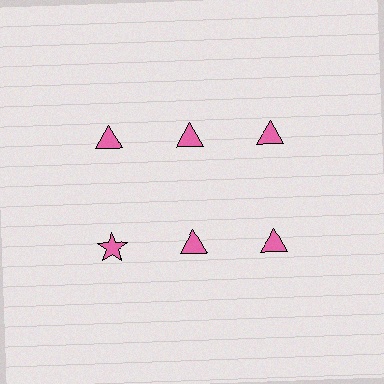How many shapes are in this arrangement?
There are 6 shapes arranged in a grid pattern.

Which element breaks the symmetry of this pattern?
The pink star in the second row, leftmost column breaks the symmetry. All other shapes are pink triangles.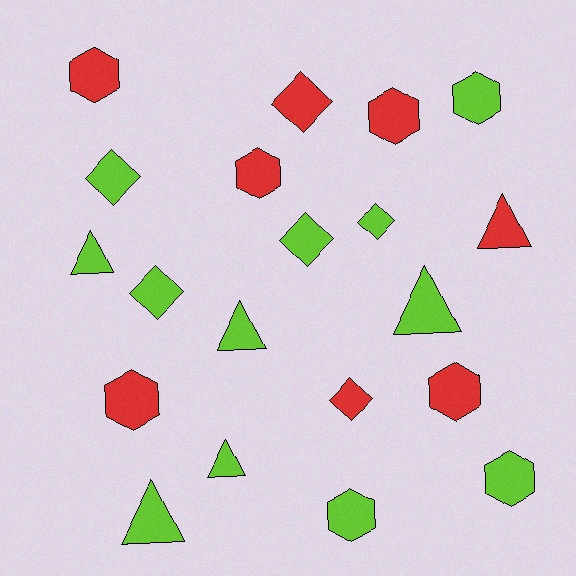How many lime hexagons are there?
There are 3 lime hexagons.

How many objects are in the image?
There are 20 objects.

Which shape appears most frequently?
Hexagon, with 8 objects.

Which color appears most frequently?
Lime, with 12 objects.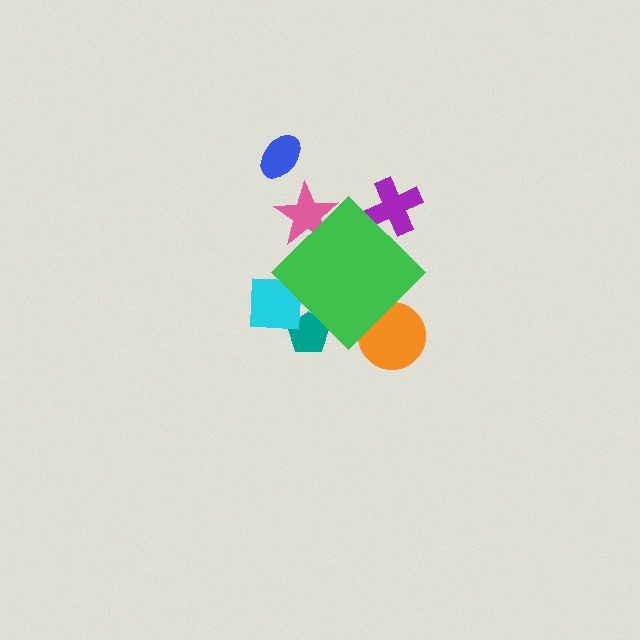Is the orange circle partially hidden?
Yes, the orange circle is partially hidden behind the green diamond.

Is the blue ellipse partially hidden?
No, the blue ellipse is fully visible.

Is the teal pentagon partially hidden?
Yes, the teal pentagon is partially hidden behind the green diamond.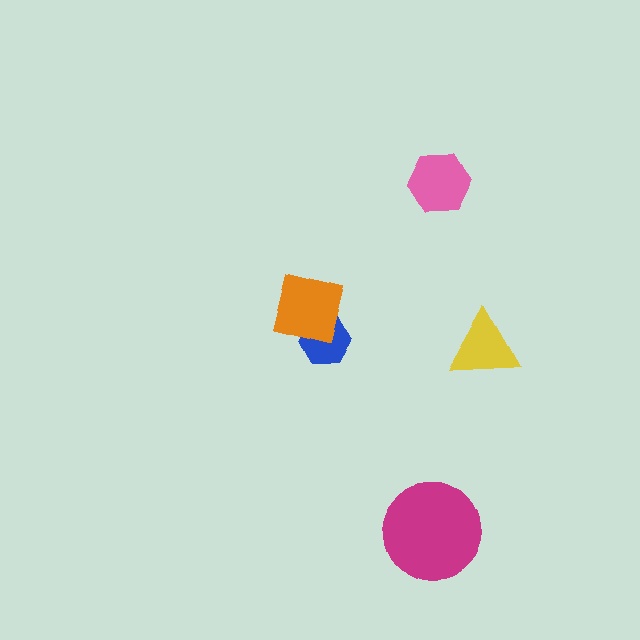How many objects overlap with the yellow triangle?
0 objects overlap with the yellow triangle.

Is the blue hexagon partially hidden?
Yes, it is partially covered by another shape.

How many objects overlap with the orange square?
1 object overlaps with the orange square.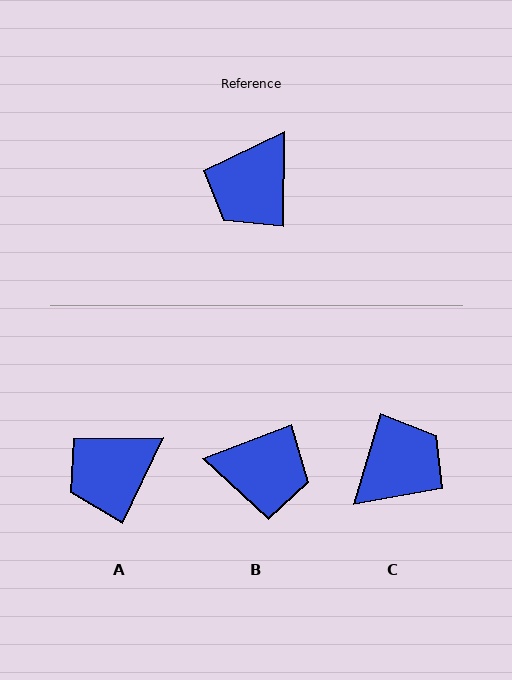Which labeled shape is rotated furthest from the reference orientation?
C, about 164 degrees away.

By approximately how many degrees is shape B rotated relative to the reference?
Approximately 111 degrees counter-clockwise.